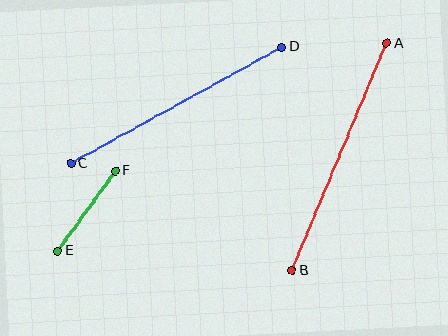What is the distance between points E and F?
The distance is approximately 98 pixels.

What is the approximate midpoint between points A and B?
The midpoint is at approximately (339, 157) pixels.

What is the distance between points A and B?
The distance is approximately 246 pixels.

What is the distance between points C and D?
The distance is approximately 241 pixels.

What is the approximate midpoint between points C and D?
The midpoint is at approximately (176, 105) pixels.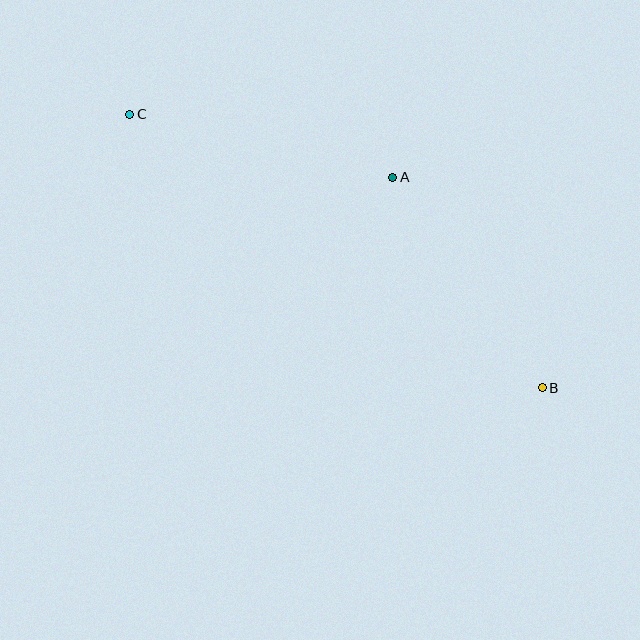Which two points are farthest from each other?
Points B and C are farthest from each other.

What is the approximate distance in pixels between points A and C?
The distance between A and C is approximately 270 pixels.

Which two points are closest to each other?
Points A and B are closest to each other.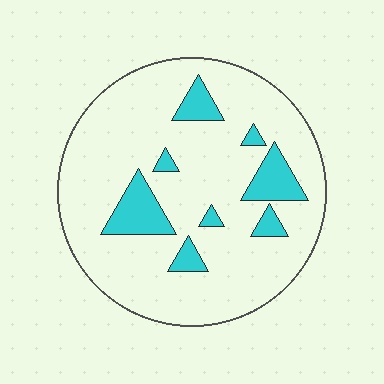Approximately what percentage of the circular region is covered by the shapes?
Approximately 15%.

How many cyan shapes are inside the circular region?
8.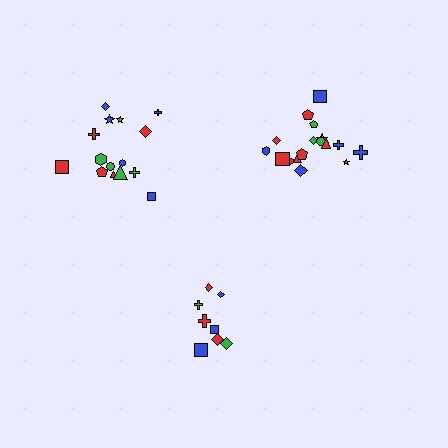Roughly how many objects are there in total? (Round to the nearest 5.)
Roughly 40 objects in total.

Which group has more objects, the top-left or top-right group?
The top-right group.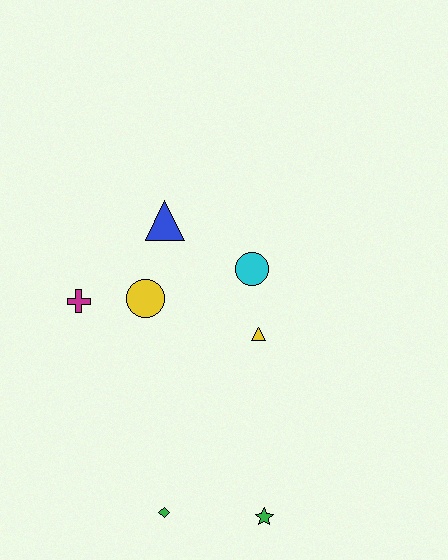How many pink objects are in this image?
There are no pink objects.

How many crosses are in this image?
There is 1 cross.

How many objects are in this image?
There are 7 objects.